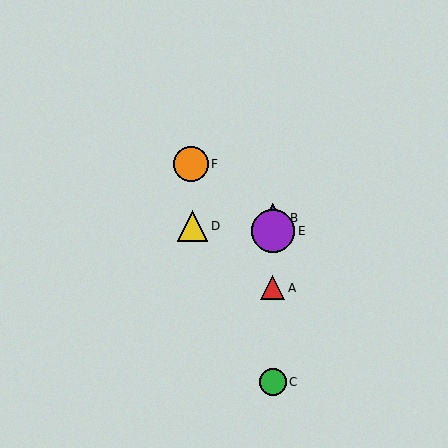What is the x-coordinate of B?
Object B is at x≈273.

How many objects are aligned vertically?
4 objects (A, B, C, E) are aligned vertically.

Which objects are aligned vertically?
Objects A, B, C, E are aligned vertically.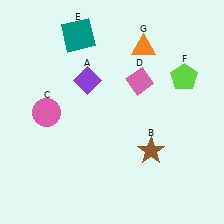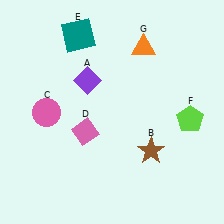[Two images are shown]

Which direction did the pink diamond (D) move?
The pink diamond (D) moved left.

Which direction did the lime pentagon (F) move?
The lime pentagon (F) moved down.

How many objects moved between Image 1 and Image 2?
2 objects moved between the two images.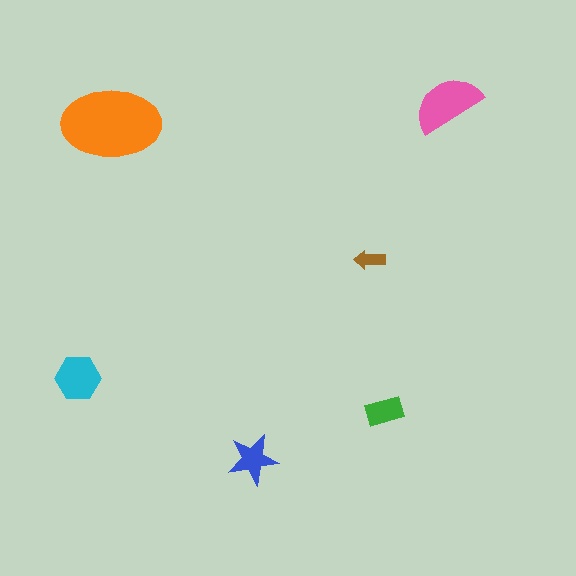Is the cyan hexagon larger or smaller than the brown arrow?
Larger.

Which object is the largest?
The orange ellipse.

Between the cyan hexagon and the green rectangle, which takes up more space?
The cyan hexagon.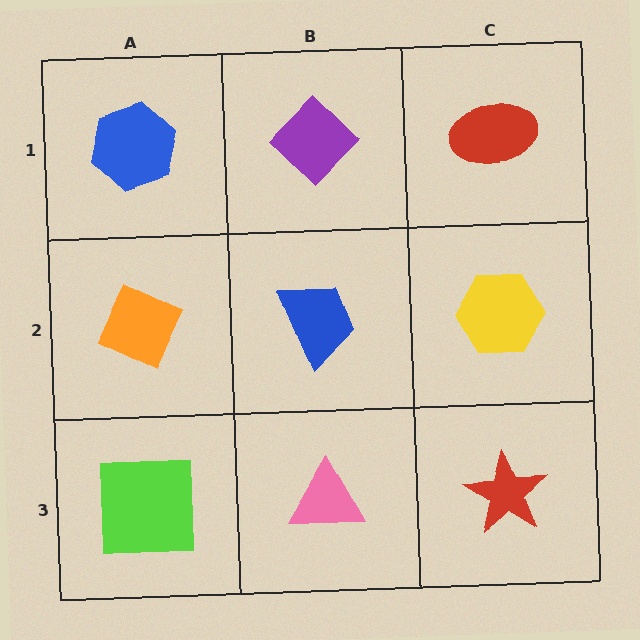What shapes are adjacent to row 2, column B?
A purple diamond (row 1, column B), a pink triangle (row 3, column B), an orange diamond (row 2, column A), a yellow hexagon (row 2, column C).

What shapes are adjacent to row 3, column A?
An orange diamond (row 2, column A), a pink triangle (row 3, column B).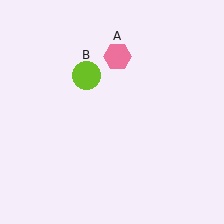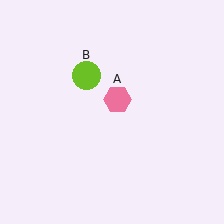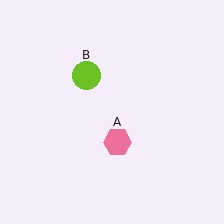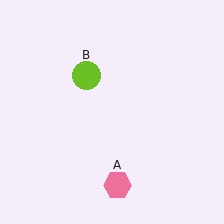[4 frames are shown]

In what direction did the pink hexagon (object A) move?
The pink hexagon (object A) moved down.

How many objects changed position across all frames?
1 object changed position: pink hexagon (object A).